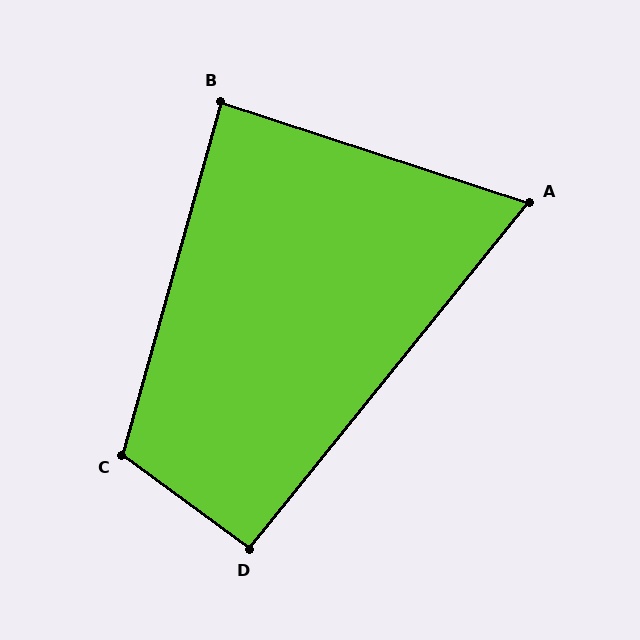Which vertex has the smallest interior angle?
A, at approximately 69 degrees.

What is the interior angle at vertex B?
Approximately 87 degrees (approximately right).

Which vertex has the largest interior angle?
C, at approximately 111 degrees.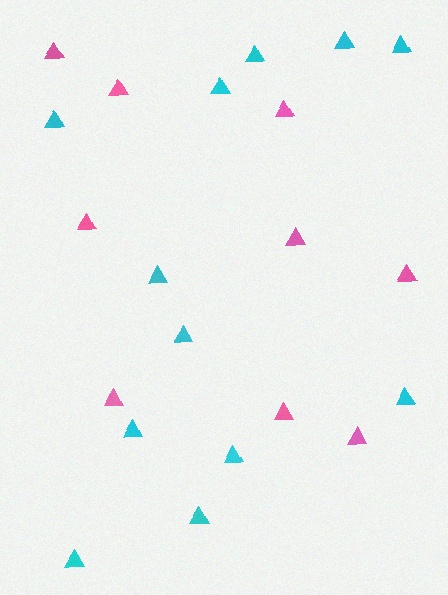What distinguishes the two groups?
There are 2 groups: one group of pink triangles (9) and one group of cyan triangles (12).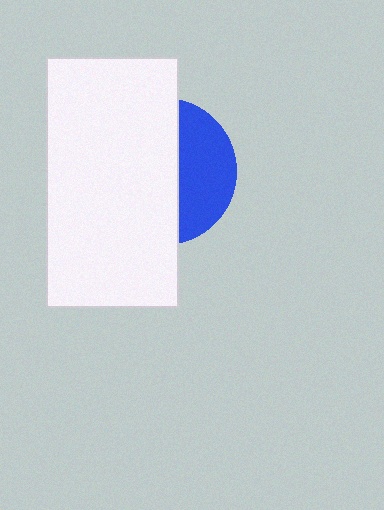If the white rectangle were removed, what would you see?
You would see the complete blue circle.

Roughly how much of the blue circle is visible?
A small part of it is visible (roughly 37%).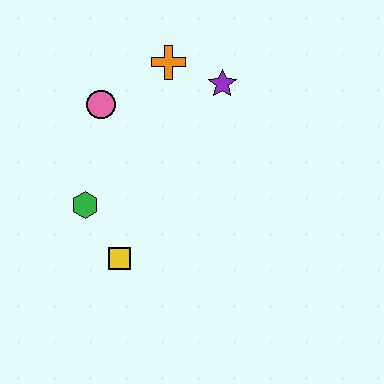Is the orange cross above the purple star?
Yes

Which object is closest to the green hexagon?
The yellow square is closest to the green hexagon.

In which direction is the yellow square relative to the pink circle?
The yellow square is below the pink circle.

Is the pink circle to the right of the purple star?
No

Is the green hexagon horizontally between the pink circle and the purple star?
No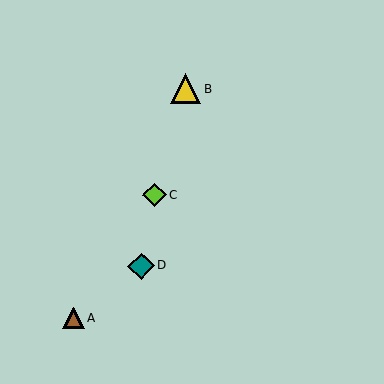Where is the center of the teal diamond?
The center of the teal diamond is at (141, 266).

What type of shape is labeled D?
Shape D is a teal diamond.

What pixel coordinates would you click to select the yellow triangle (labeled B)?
Click at (185, 89) to select the yellow triangle B.